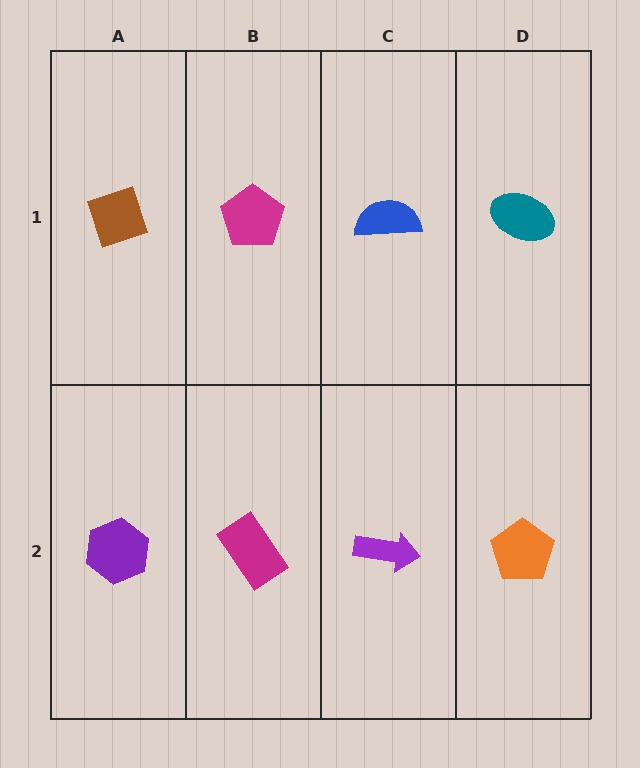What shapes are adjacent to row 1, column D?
An orange pentagon (row 2, column D), a blue semicircle (row 1, column C).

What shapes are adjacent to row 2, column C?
A blue semicircle (row 1, column C), a magenta rectangle (row 2, column B), an orange pentagon (row 2, column D).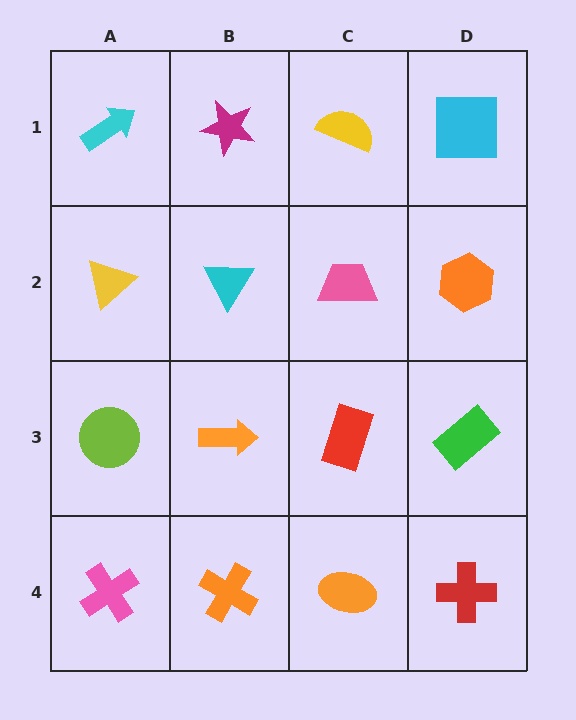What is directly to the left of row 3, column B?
A lime circle.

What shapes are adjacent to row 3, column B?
A cyan triangle (row 2, column B), an orange cross (row 4, column B), a lime circle (row 3, column A), a red rectangle (row 3, column C).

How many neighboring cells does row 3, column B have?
4.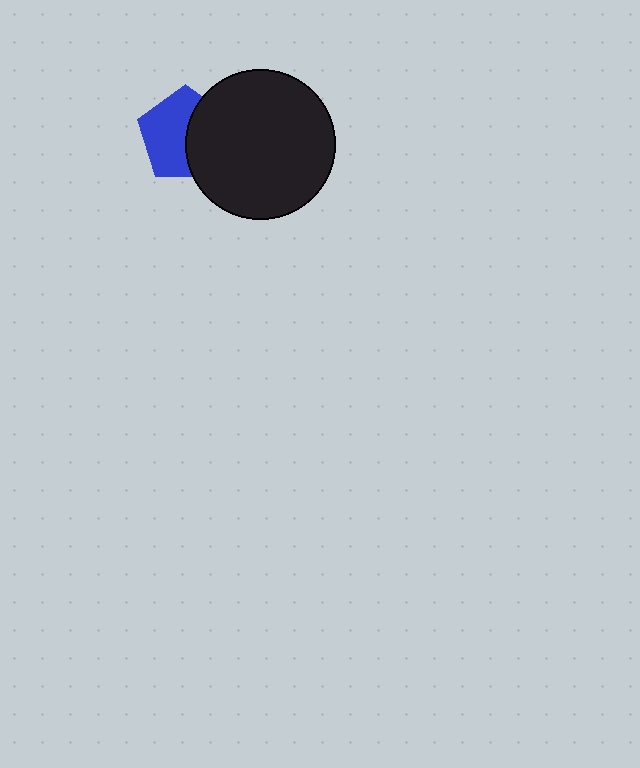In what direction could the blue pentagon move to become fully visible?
The blue pentagon could move left. That would shift it out from behind the black circle entirely.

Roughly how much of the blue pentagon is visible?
About half of it is visible (roughly 56%).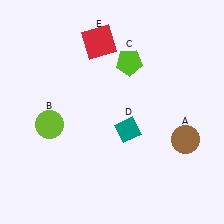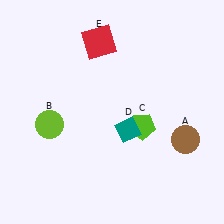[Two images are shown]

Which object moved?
The lime pentagon (C) moved down.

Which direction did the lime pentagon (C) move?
The lime pentagon (C) moved down.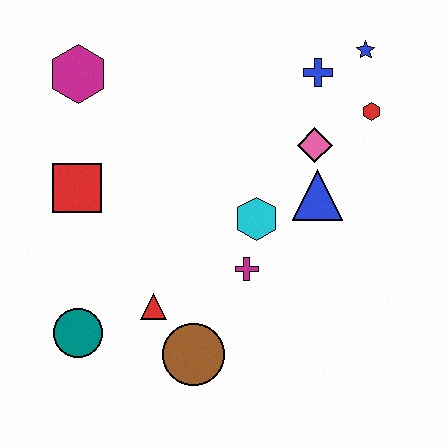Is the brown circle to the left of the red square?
No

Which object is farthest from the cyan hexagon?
The magenta hexagon is farthest from the cyan hexagon.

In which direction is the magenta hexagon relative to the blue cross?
The magenta hexagon is to the left of the blue cross.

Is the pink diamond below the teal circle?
No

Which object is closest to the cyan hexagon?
The magenta cross is closest to the cyan hexagon.